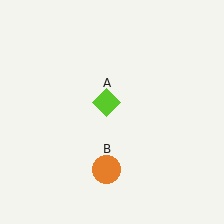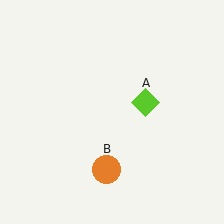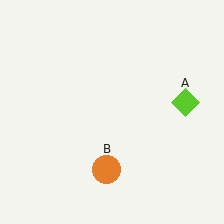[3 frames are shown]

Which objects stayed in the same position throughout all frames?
Orange circle (object B) remained stationary.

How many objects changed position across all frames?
1 object changed position: lime diamond (object A).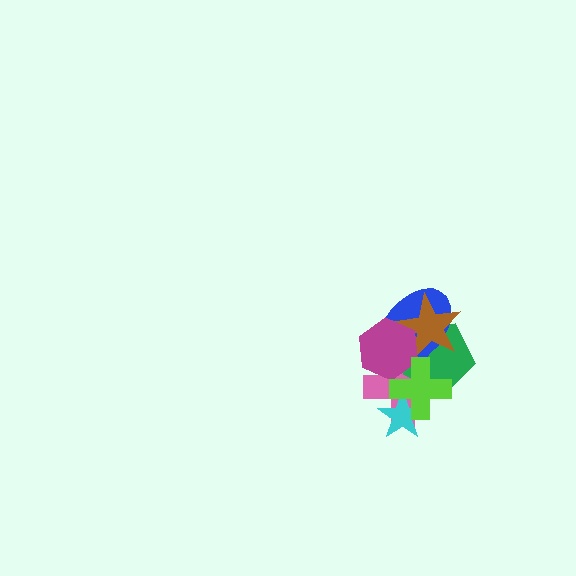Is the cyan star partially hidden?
Yes, it is partially covered by another shape.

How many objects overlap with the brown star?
4 objects overlap with the brown star.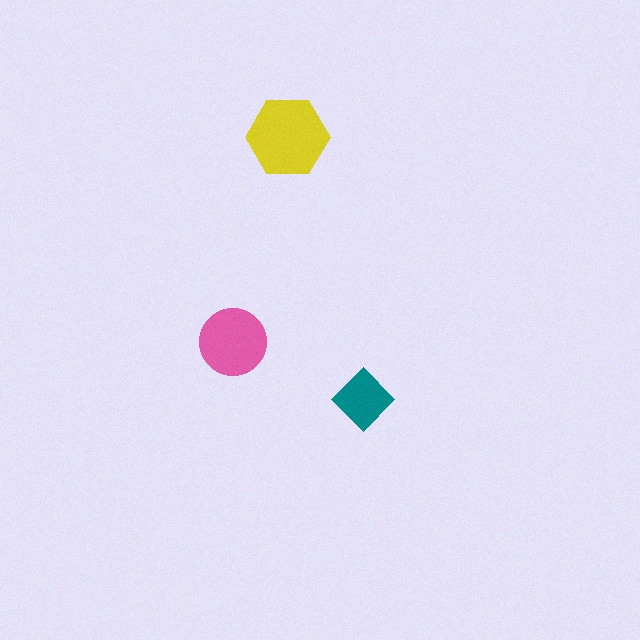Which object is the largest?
The yellow hexagon.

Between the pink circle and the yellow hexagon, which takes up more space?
The yellow hexagon.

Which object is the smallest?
The teal diamond.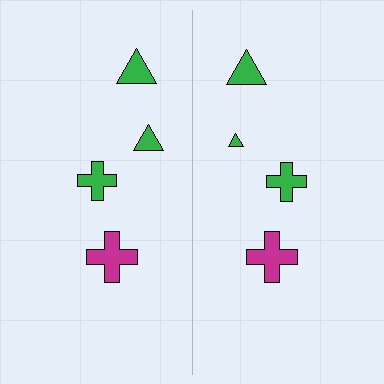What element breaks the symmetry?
The green triangle on the right side has a different size than its mirror counterpart.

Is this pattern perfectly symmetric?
No, the pattern is not perfectly symmetric. The green triangle on the right side has a different size than its mirror counterpart.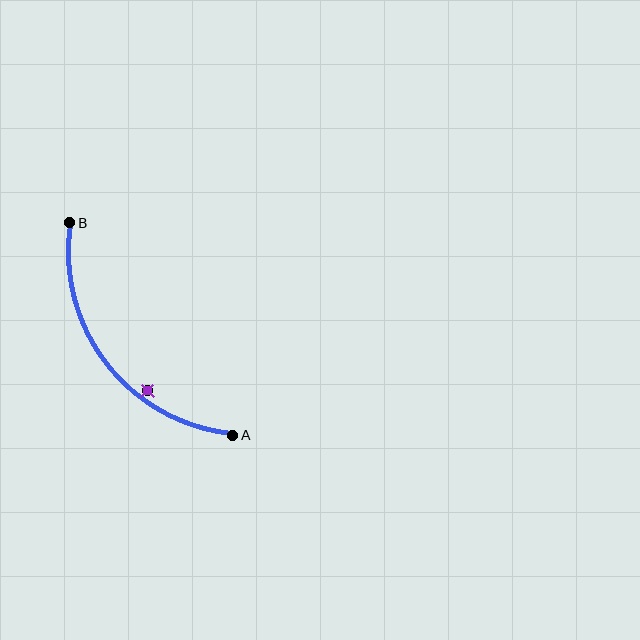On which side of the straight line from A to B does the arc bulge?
The arc bulges below and to the left of the straight line connecting A and B.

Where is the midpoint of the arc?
The arc midpoint is the point on the curve farthest from the straight line joining A and B. It sits below and to the left of that line.